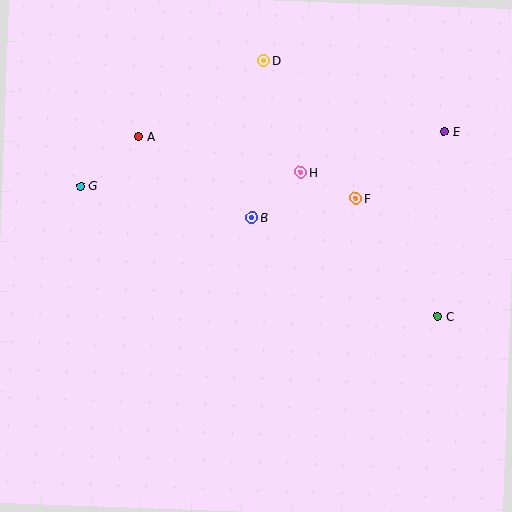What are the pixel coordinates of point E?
Point E is at (445, 131).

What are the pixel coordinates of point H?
Point H is at (301, 172).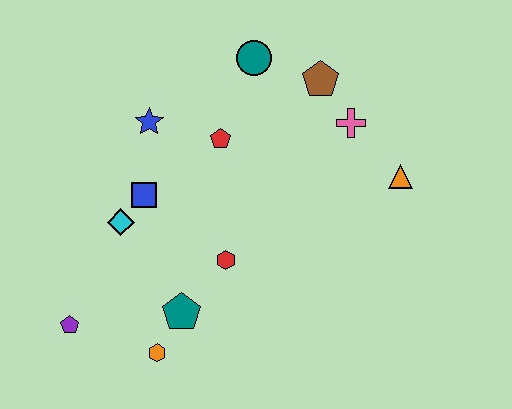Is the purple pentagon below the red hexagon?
Yes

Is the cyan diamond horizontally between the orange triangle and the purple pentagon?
Yes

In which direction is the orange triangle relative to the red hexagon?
The orange triangle is to the right of the red hexagon.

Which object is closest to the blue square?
The cyan diamond is closest to the blue square.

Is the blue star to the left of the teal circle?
Yes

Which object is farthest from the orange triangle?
The purple pentagon is farthest from the orange triangle.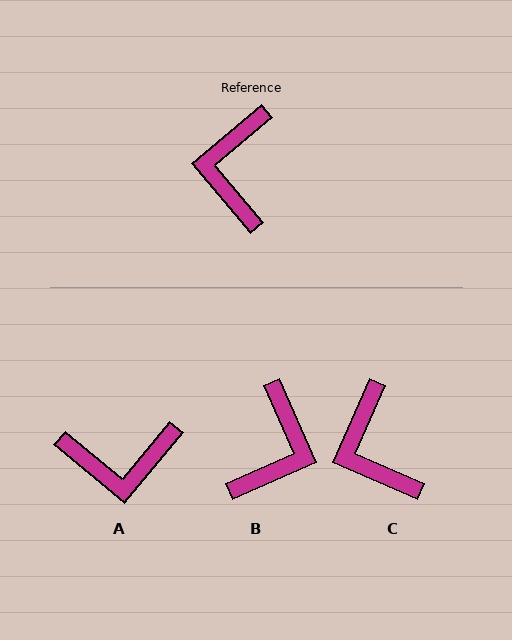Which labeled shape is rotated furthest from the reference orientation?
B, about 163 degrees away.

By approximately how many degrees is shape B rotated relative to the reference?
Approximately 163 degrees counter-clockwise.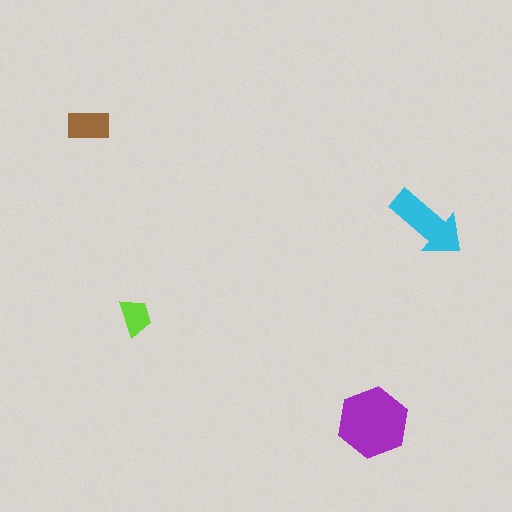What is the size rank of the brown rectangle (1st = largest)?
3rd.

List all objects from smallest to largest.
The lime trapezoid, the brown rectangle, the cyan arrow, the purple hexagon.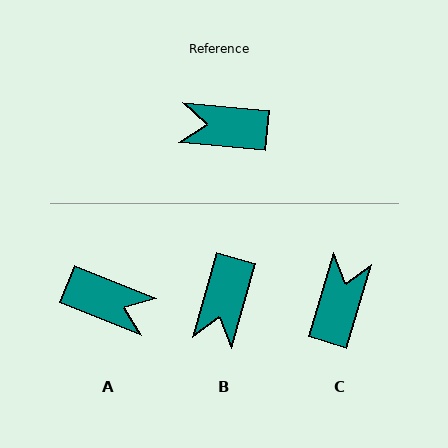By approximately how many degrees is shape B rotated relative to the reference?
Approximately 80 degrees counter-clockwise.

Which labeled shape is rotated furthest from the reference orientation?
A, about 163 degrees away.